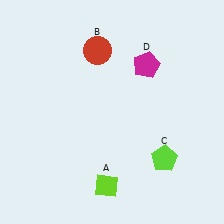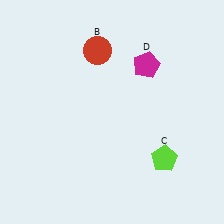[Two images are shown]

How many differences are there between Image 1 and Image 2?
There is 1 difference between the two images.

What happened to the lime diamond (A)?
The lime diamond (A) was removed in Image 2. It was in the bottom-left area of Image 1.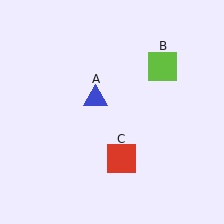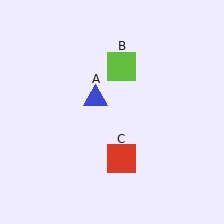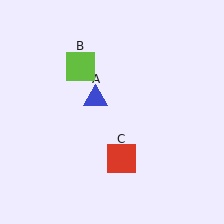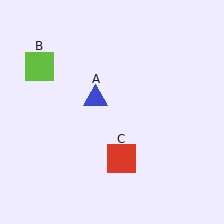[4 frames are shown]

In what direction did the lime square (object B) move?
The lime square (object B) moved left.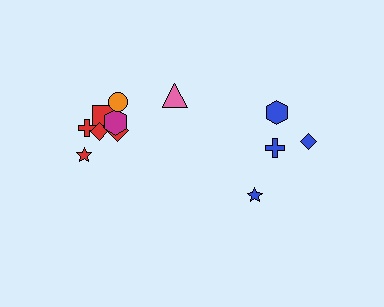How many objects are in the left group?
There are 8 objects.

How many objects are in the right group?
There are 4 objects.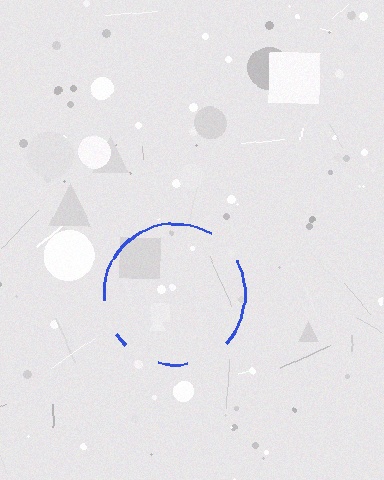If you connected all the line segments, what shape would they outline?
They would outline a circle.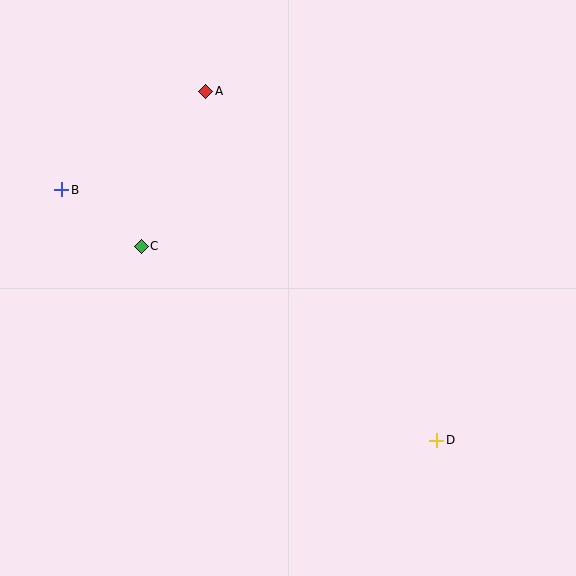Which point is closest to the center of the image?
Point C at (141, 246) is closest to the center.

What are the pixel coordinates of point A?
Point A is at (206, 91).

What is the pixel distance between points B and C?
The distance between B and C is 98 pixels.